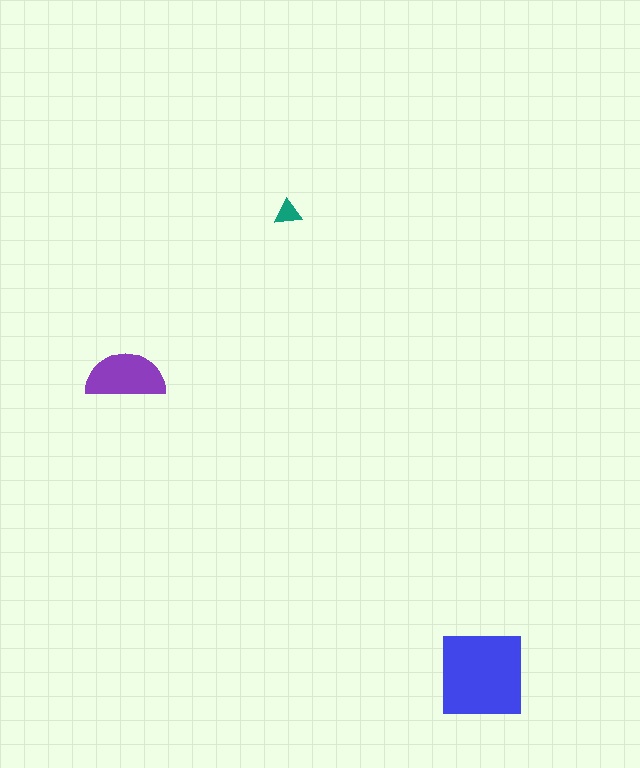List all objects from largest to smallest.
The blue square, the purple semicircle, the teal triangle.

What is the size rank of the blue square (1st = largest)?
1st.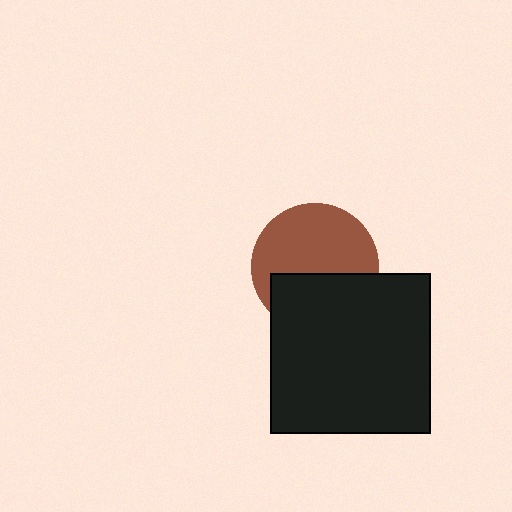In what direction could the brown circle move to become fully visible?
The brown circle could move up. That would shift it out from behind the black square entirely.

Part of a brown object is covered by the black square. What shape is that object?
It is a circle.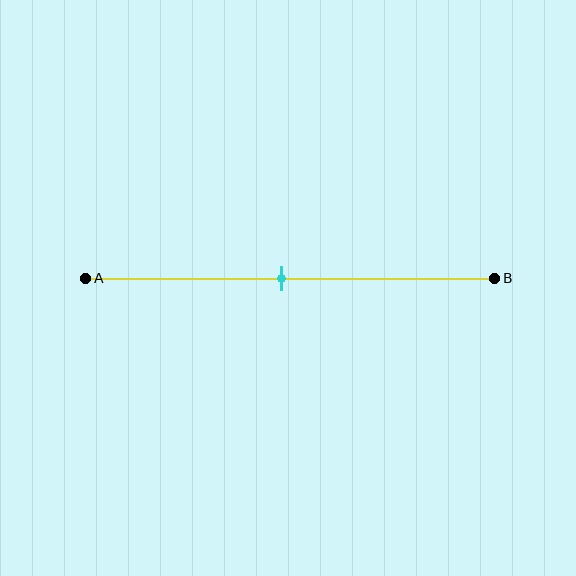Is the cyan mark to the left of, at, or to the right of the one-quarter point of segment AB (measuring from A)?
The cyan mark is to the right of the one-quarter point of segment AB.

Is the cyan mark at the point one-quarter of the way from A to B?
No, the mark is at about 50% from A, not at the 25% one-quarter point.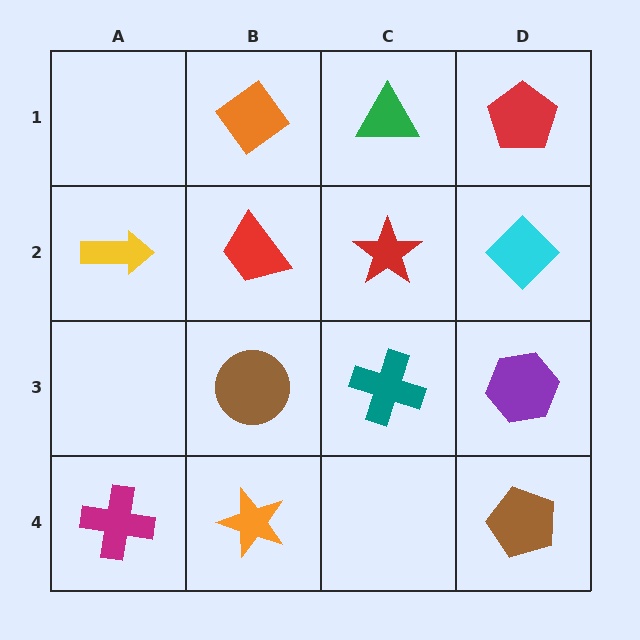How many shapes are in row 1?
3 shapes.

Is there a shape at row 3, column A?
No, that cell is empty.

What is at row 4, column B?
An orange star.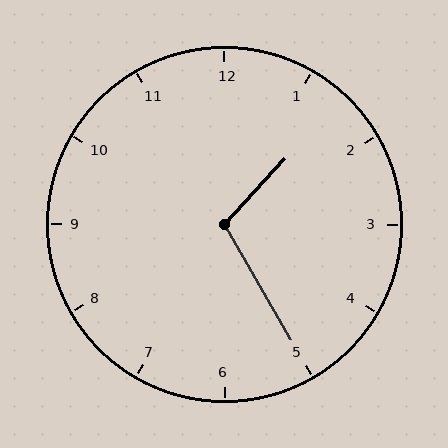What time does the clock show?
1:25.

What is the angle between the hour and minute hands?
Approximately 108 degrees.